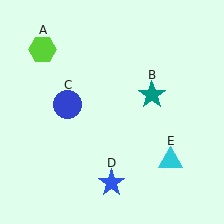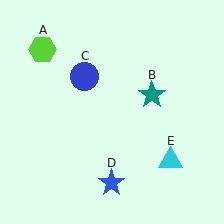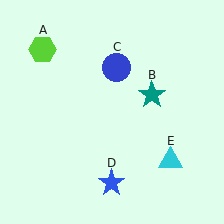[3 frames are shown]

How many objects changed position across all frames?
1 object changed position: blue circle (object C).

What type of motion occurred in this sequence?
The blue circle (object C) rotated clockwise around the center of the scene.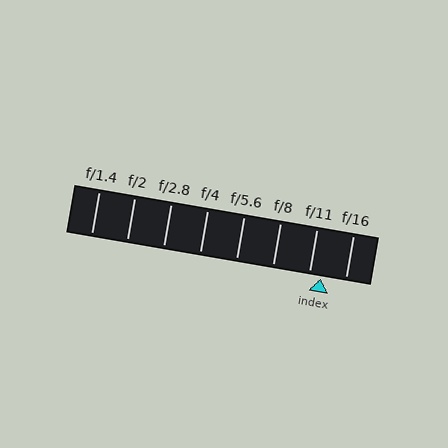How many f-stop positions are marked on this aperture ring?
There are 8 f-stop positions marked.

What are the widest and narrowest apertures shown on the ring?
The widest aperture shown is f/1.4 and the narrowest is f/16.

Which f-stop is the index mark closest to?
The index mark is closest to f/11.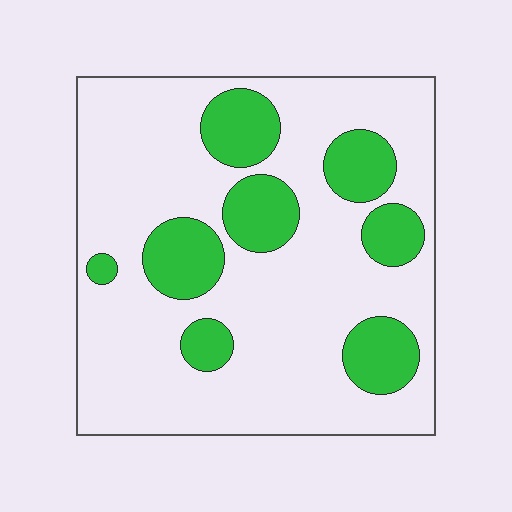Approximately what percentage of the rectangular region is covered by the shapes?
Approximately 25%.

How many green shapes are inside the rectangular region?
8.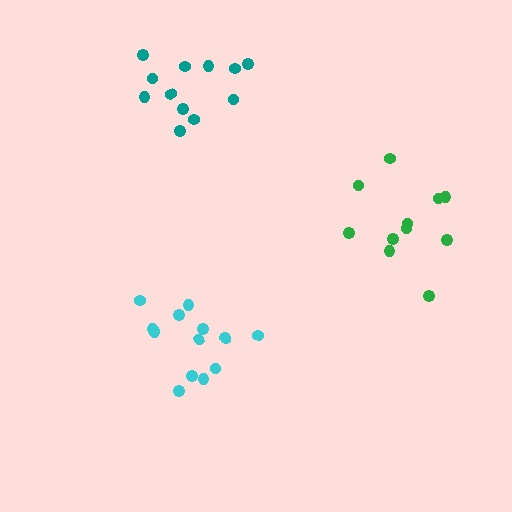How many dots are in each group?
Group 1: 11 dots, Group 2: 14 dots, Group 3: 12 dots (37 total).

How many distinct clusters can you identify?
There are 3 distinct clusters.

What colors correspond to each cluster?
The clusters are colored: green, cyan, teal.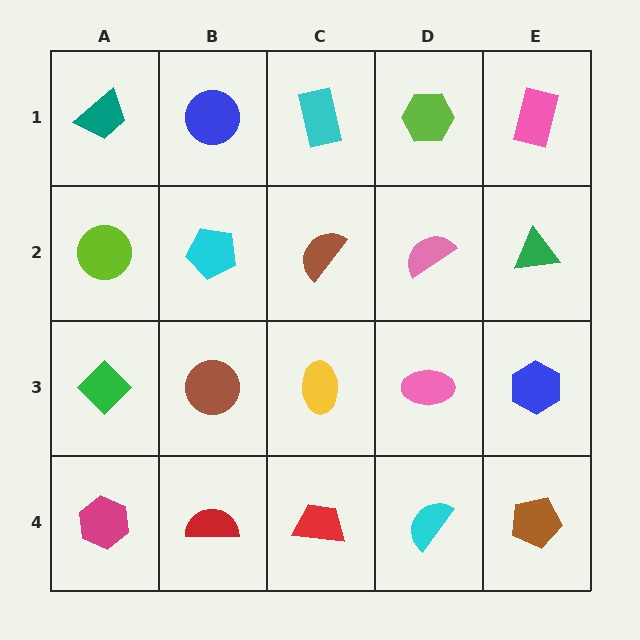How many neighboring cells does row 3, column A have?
3.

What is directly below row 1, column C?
A brown semicircle.